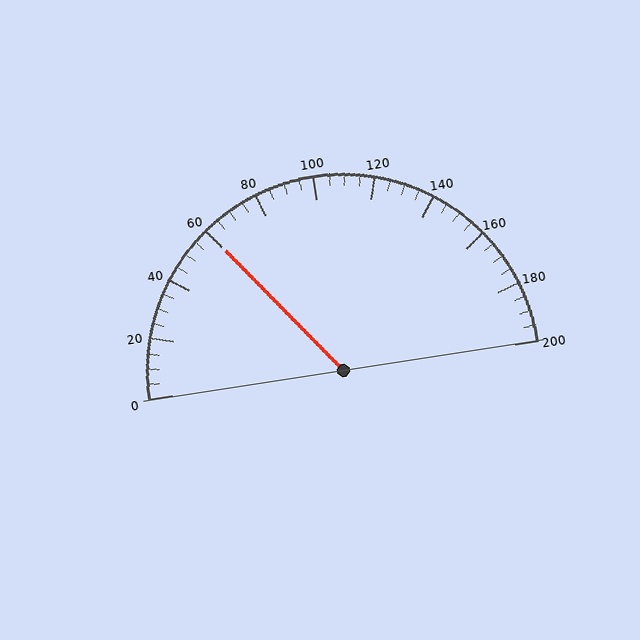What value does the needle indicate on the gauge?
The needle indicates approximately 60.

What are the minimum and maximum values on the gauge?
The gauge ranges from 0 to 200.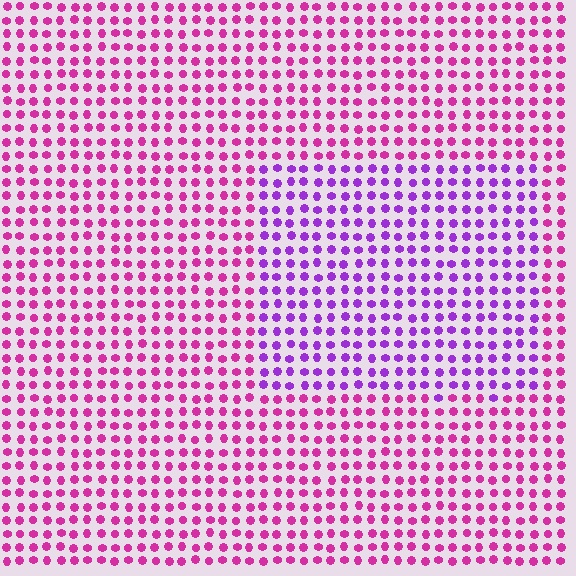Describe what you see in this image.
The image is filled with small magenta elements in a uniform arrangement. A rectangle-shaped region is visible where the elements are tinted to a slightly different hue, forming a subtle color boundary.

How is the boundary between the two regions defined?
The boundary is defined purely by a slight shift in hue (about 38 degrees). Spacing, size, and orientation are identical on both sides.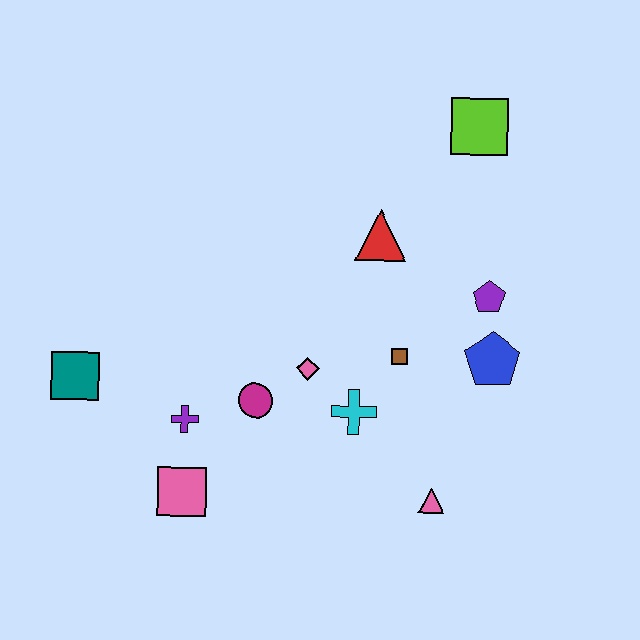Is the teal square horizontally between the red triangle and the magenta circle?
No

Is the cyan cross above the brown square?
No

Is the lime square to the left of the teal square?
No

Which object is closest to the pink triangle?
The cyan cross is closest to the pink triangle.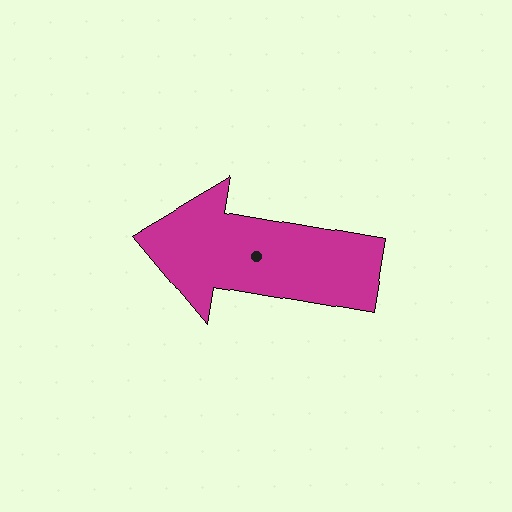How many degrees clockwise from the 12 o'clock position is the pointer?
Approximately 280 degrees.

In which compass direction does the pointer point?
West.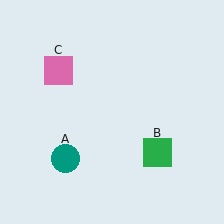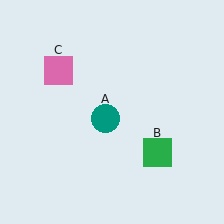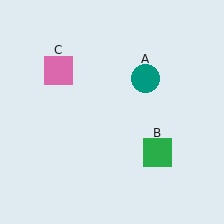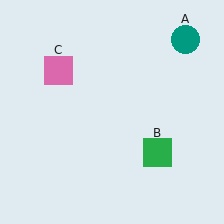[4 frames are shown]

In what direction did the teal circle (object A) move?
The teal circle (object A) moved up and to the right.